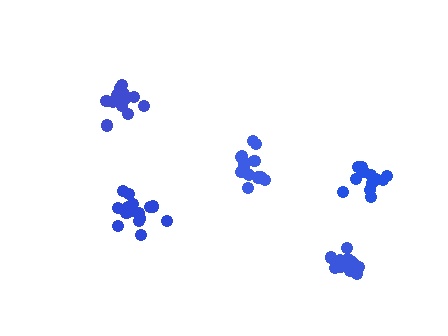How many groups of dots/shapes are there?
There are 5 groups.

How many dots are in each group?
Group 1: 14 dots, Group 2: 15 dots, Group 3: 14 dots, Group 4: 12 dots, Group 5: 15 dots (70 total).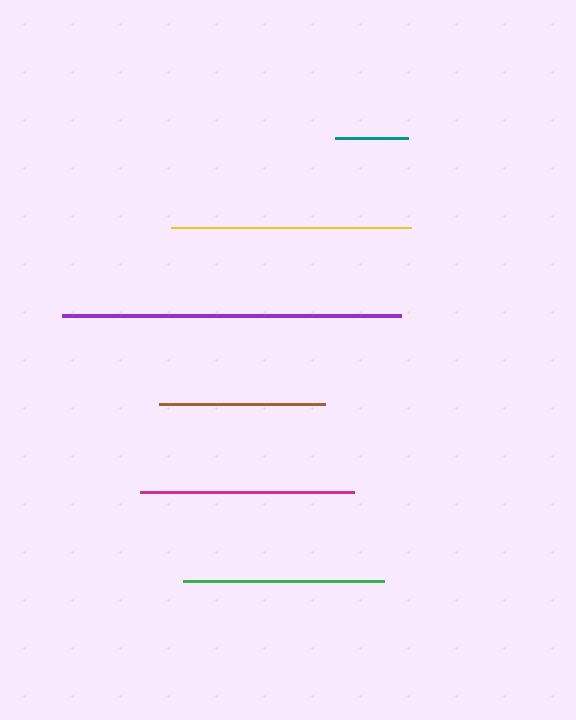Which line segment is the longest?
The purple line is the longest at approximately 339 pixels.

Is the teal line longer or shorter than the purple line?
The purple line is longer than the teal line.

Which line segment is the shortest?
The teal line is the shortest at approximately 73 pixels.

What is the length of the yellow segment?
The yellow segment is approximately 240 pixels long.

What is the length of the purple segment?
The purple segment is approximately 339 pixels long.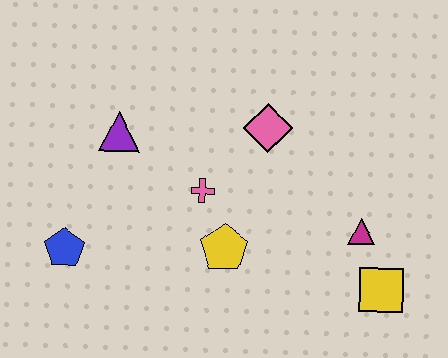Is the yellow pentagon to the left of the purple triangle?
No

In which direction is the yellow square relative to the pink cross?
The yellow square is to the right of the pink cross.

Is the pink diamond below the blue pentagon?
No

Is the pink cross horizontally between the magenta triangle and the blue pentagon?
Yes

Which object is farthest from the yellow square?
The blue pentagon is farthest from the yellow square.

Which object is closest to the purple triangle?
The pink cross is closest to the purple triangle.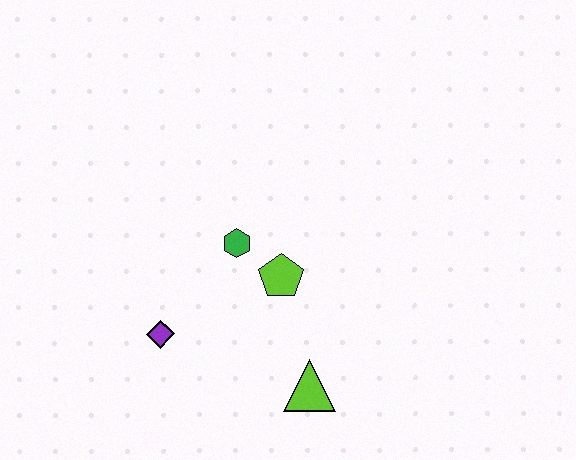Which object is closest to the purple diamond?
The green hexagon is closest to the purple diamond.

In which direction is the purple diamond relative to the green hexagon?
The purple diamond is below the green hexagon.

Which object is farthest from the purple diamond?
The lime triangle is farthest from the purple diamond.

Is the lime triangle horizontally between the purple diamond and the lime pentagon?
No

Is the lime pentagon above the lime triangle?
Yes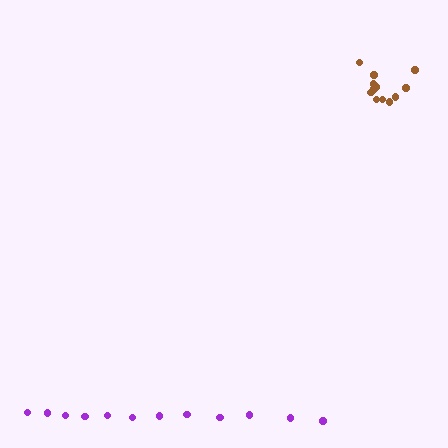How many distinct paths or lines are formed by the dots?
There are 2 distinct paths.